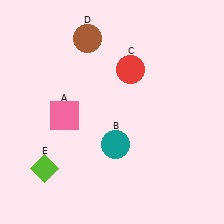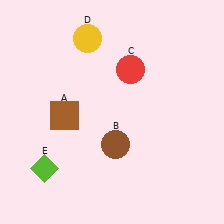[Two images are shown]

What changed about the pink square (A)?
In Image 1, A is pink. In Image 2, it changed to brown.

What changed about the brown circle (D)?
In Image 1, D is brown. In Image 2, it changed to yellow.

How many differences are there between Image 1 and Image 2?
There are 3 differences between the two images.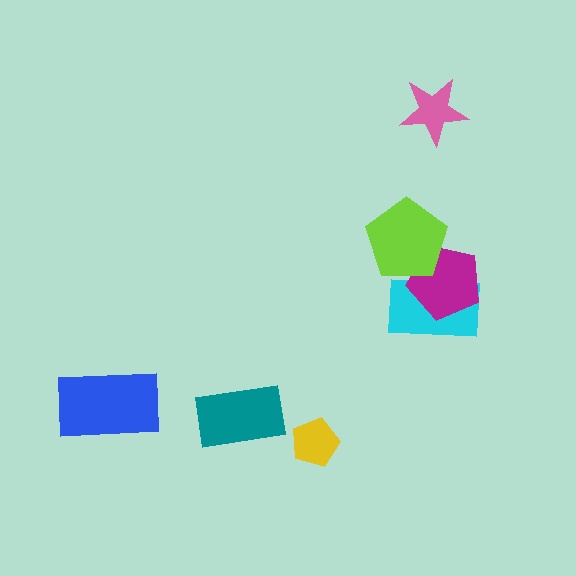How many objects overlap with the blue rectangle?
0 objects overlap with the blue rectangle.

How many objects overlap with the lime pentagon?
2 objects overlap with the lime pentagon.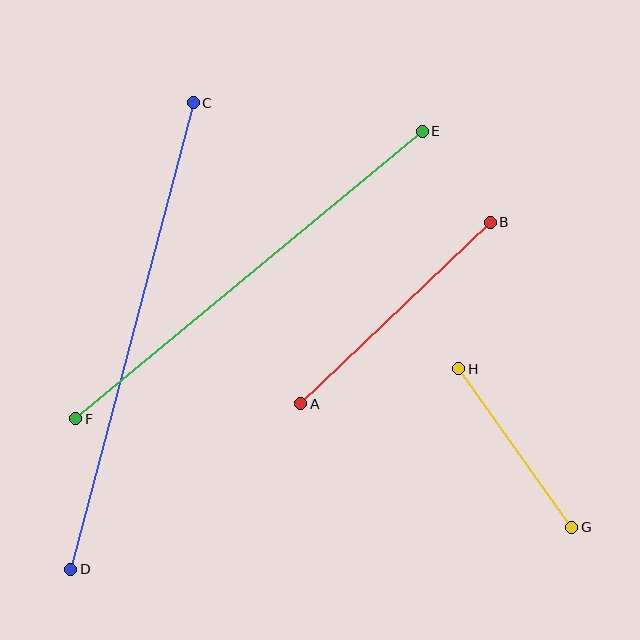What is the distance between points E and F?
The distance is approximately 450 pixels.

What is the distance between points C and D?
The distance is approximately 482 pixels.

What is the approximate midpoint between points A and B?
The midpoint is at approximately (395, 313) pixels.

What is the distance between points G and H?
The distance is approximately 195 pixels.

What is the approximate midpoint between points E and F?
The midpoint is at approximately (249, 275) pixels.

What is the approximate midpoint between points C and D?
The midpoint is at approximately (132, 336) pixels.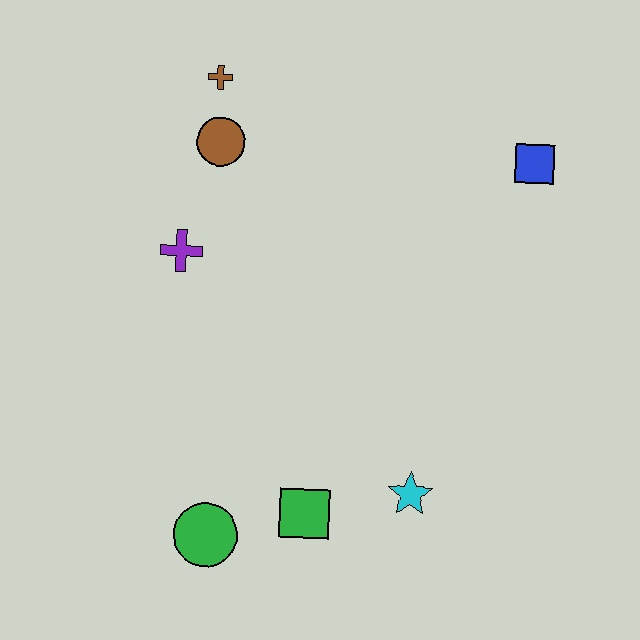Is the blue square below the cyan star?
No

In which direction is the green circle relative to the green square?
The green circle is to the left of the green square.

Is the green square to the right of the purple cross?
Yes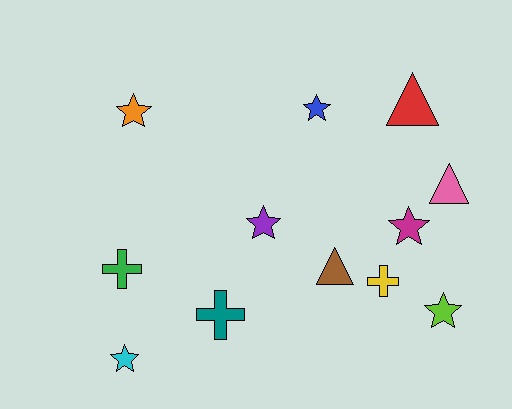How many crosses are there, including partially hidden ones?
There are 3 crosses.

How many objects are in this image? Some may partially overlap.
There are 12 objects.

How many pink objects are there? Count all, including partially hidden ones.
There is 1 pink object.